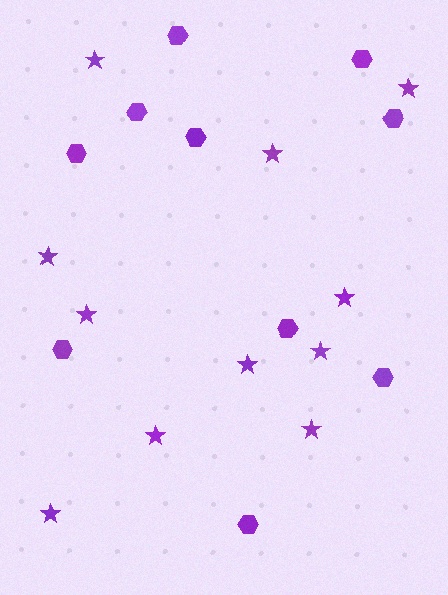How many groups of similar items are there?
There are 2 groups: one group of stars (11) and one group of hexagons (10).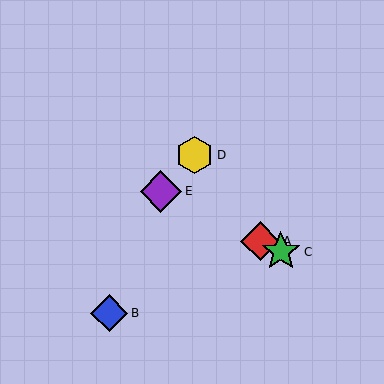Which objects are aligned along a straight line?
Objects A, C, E are aligned along a straight line.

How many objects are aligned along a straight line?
3 objects (A, C, E) are aligned along a straight line.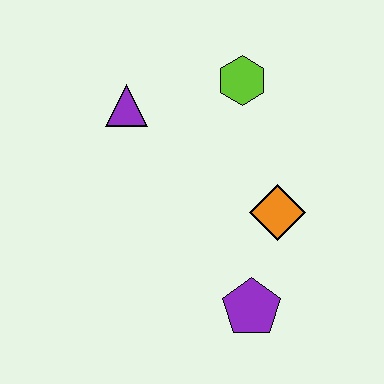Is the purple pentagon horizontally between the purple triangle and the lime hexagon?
No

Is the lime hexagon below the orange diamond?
No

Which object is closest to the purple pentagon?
The orange diamond is closest to the purple pentagon.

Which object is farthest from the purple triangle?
The purple pentagon is farthest from the purple triangle.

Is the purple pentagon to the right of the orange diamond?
No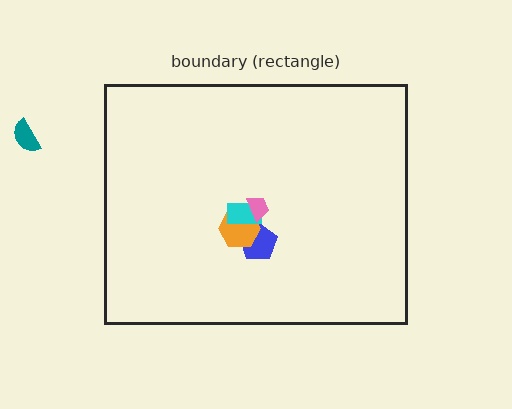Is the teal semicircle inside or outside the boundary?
Outside.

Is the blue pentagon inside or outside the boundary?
Inside.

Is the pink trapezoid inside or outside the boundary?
Inside.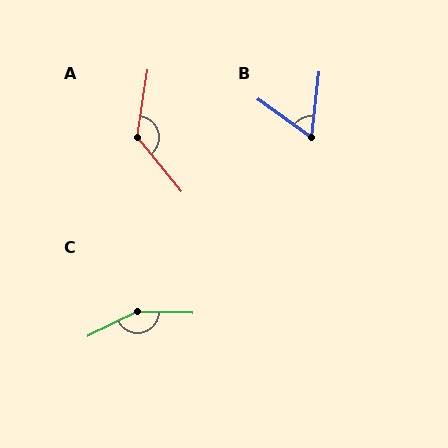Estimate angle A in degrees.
Approximately 132 degrees.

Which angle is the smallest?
B, at approximately 61 degrees.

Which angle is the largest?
C, at approximately 152 degrees.